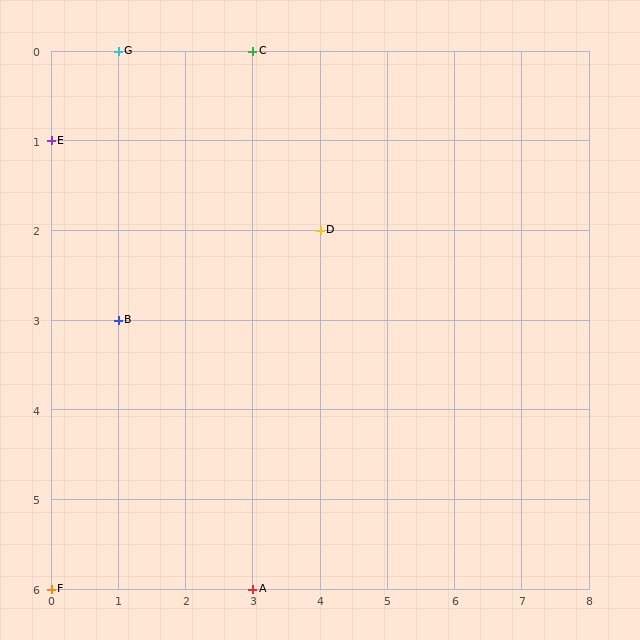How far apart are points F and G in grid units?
Points F and G are 1 column and 6 rows apart (about 6.1 grid units diagonally).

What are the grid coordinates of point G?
Point G is at grid coordinates (1, 0).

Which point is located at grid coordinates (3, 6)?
Point A is at (3, 6).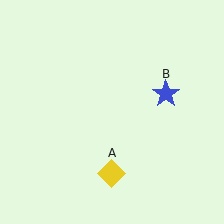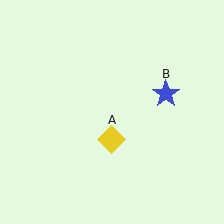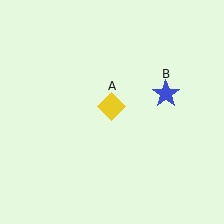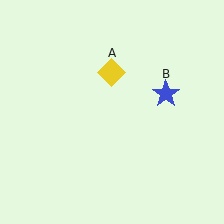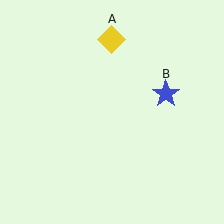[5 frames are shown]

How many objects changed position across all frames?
1 object changed position: yellow diamond (object A).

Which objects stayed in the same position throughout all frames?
Blue star (object B) remained stationary.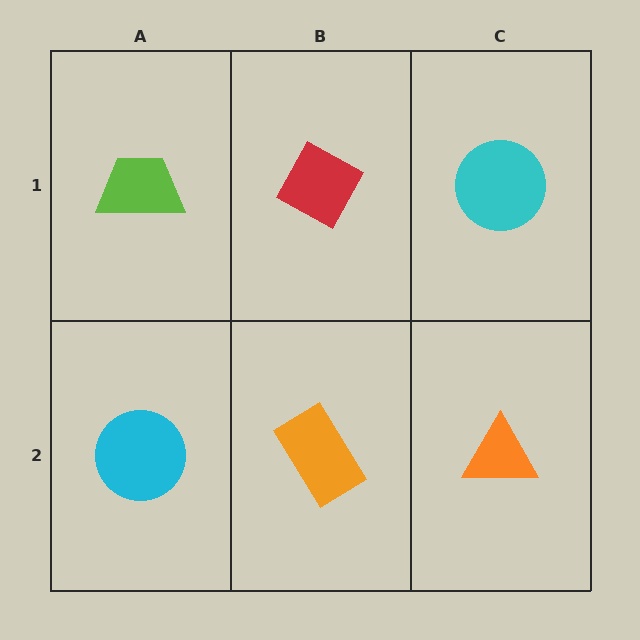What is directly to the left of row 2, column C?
An orange rectangle.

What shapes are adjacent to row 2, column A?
A lime trapezoid (row 1, column A), an orange rectangle (row 2, column B).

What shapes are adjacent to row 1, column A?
A cyan circle (row 2, column A), a red diamond (row 1, column B).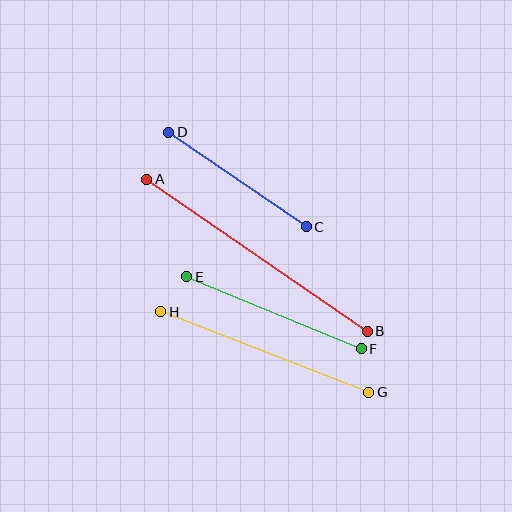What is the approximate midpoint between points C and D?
The midpoint is at approximately (238, 179) pixels.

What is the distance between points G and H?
The distance is approximately 223 pixels.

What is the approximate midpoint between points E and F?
The midpoint is at approximately (274, 313) pixels.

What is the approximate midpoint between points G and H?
The midpoint is at approximately (265, 352) pixels.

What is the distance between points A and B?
The distance is approximately 268 pixels.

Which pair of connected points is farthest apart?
Points A and B are farthest apart.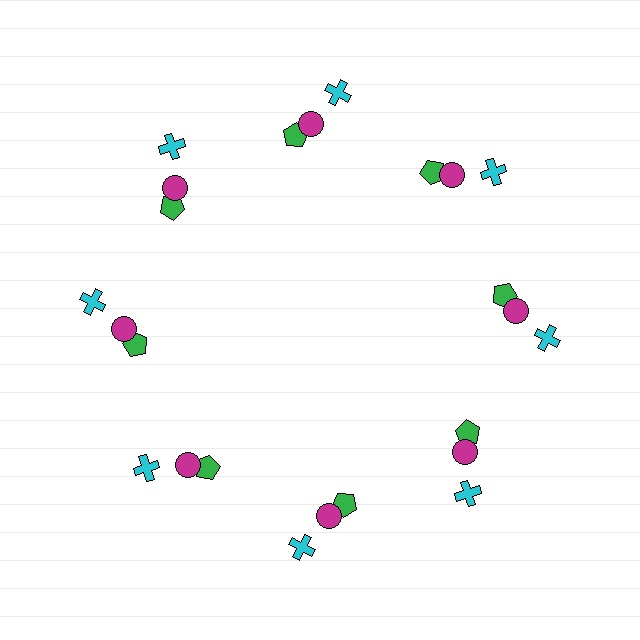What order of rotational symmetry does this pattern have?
This pattern has 8-fold rotational symmetry.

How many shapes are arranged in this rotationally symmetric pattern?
There are 24 shapes, arranged in 8 groups of 3.